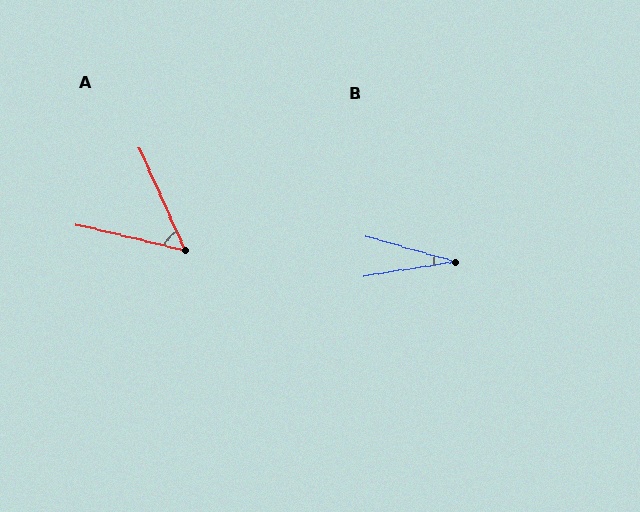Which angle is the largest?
A, at approximately 52 degrees.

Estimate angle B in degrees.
Approximately 25 degrees.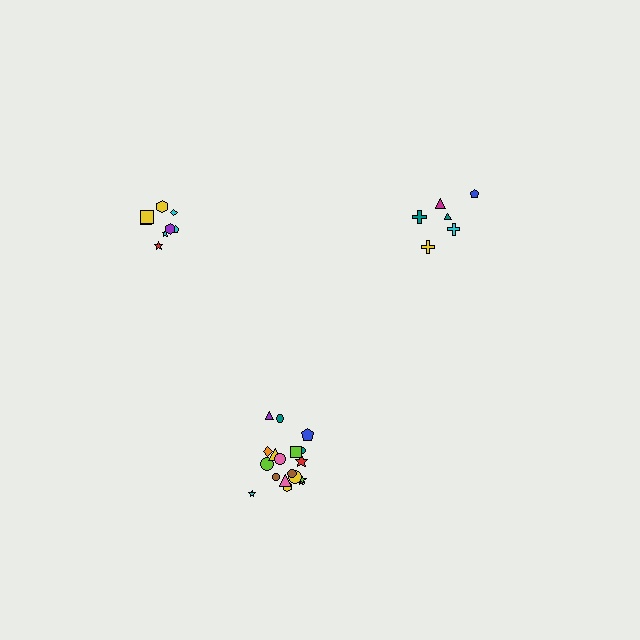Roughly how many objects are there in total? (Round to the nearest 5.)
Roughly 30 objects in total.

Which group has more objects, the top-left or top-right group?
The top-left group.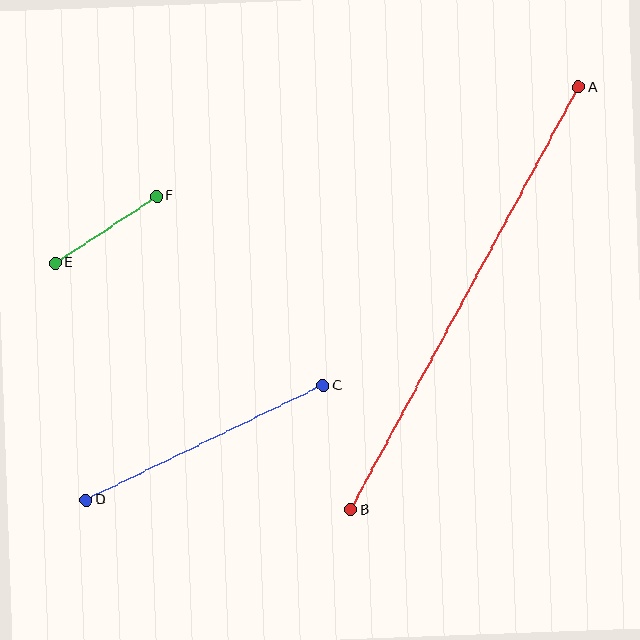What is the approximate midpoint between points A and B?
The midpoint is at approximately (465, 298) pixels.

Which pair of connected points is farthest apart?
Points A and B are farthest apart.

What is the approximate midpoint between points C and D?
The midpoint is at approximately (205, 443) pixels.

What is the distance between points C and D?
The distance is approximately 263 pixels.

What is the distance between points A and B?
The distance is approximately 480 pixels.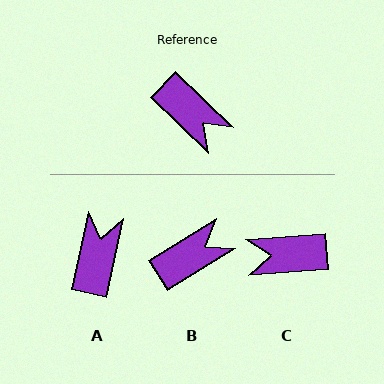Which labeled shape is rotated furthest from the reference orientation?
C, about 132 degrees away.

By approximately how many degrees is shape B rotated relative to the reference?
Approximately 75 degrees counter-clockwise.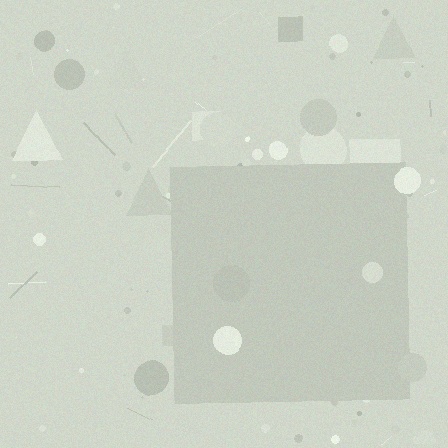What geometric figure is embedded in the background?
A square is embedded in the background.